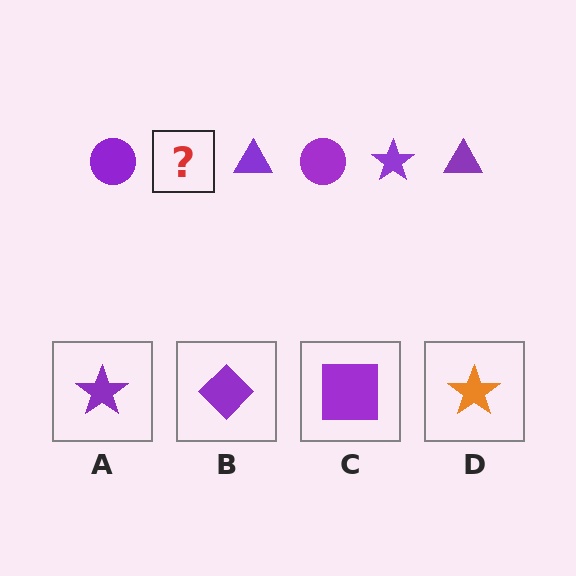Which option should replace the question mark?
Option A.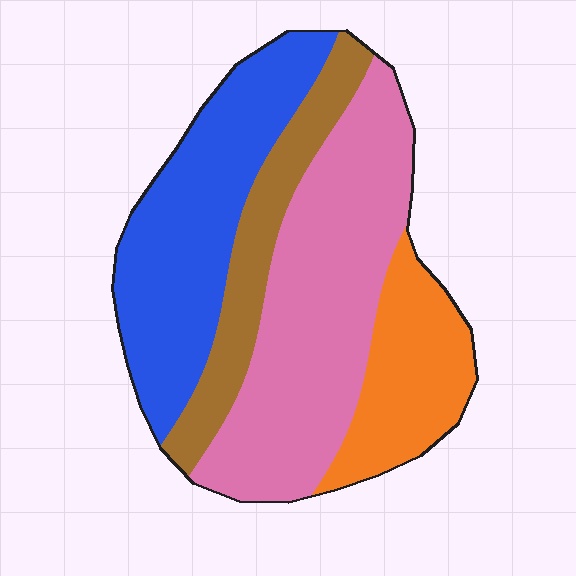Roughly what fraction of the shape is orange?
Orange takes up about one sixth (1/6) of the shape.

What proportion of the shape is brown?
Brown covers 15% of the shape.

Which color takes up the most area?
Pink, at roughly 40%.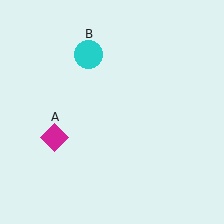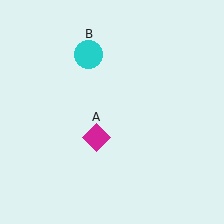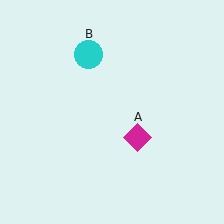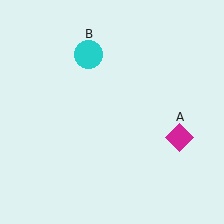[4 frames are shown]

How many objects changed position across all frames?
1 object changed position: magenta diamond (object A).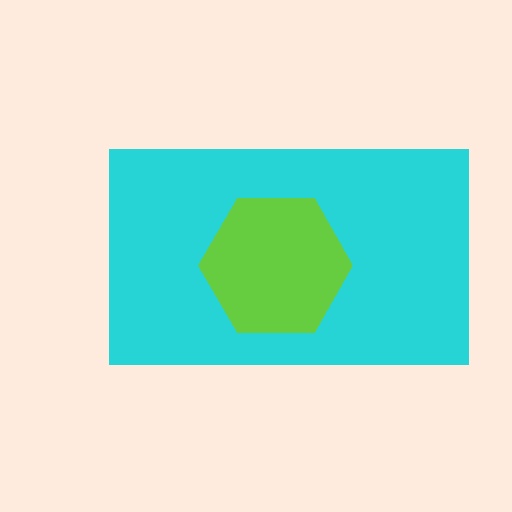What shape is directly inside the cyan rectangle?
The lime hexagon.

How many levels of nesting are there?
2.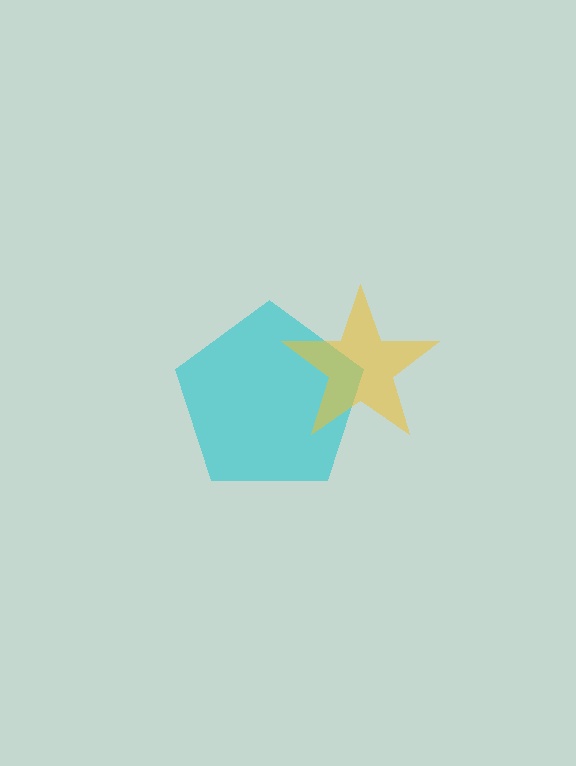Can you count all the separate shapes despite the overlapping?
Yes, there are 2 separate shapes.